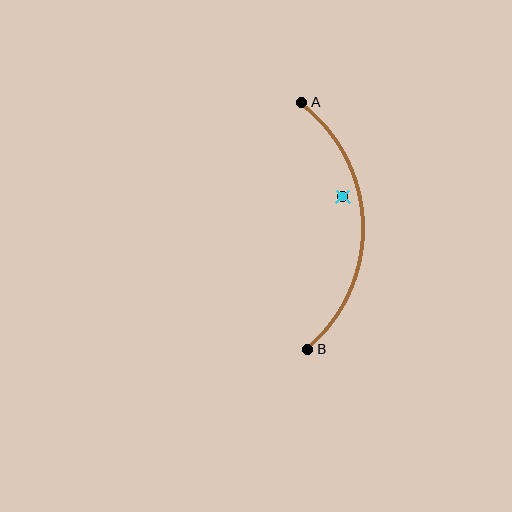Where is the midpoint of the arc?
The arc midpoint is the point on the curve farthest from the straight line joining A and B. It sits to the right of that line.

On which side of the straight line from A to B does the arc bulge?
The arc bulges to the right of the straight line connecting A and B.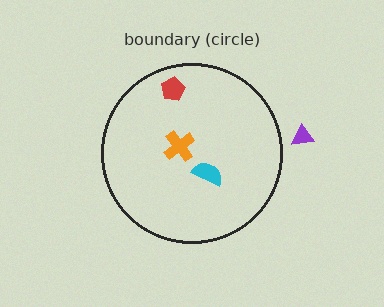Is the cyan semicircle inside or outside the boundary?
Inside.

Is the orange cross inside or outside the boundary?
Inside.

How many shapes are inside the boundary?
3 inside, 1 outside.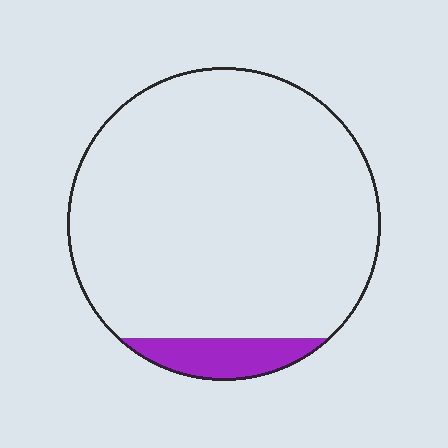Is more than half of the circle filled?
No.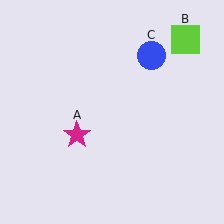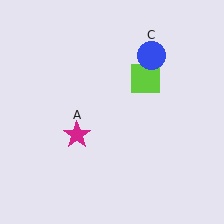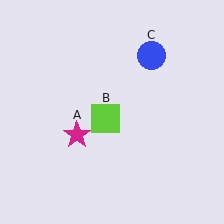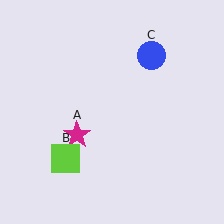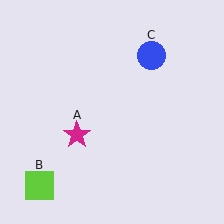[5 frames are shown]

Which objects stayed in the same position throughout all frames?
Magenta star (object A) and blue circle (object C) remained stationary.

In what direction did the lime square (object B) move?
The lime square (object B) moved down and to the left.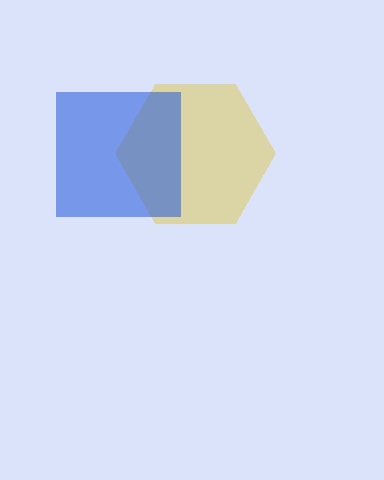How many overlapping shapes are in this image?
There are 2 overlapping shapes in the image.